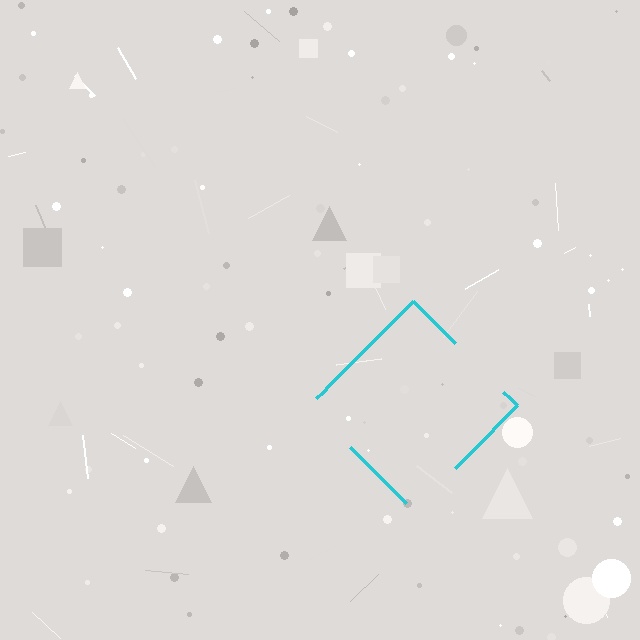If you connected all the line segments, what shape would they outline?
They would outline a diamond.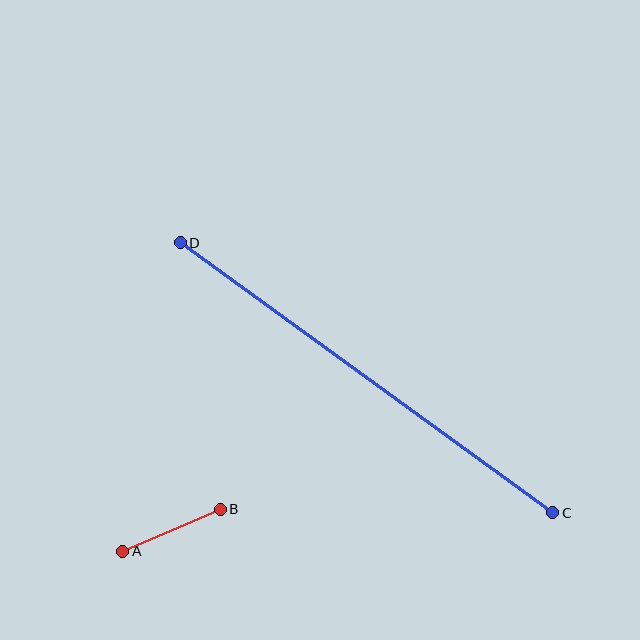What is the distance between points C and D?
The distance is approximately 460 pixels.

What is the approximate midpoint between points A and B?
The midpoint is at approximately (171, 530) pixels.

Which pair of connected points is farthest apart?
Points C and D are farthest apart.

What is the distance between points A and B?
The distance is approximately 106 pixels.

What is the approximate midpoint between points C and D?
The midpoint is at approximately (366, 378) pixels.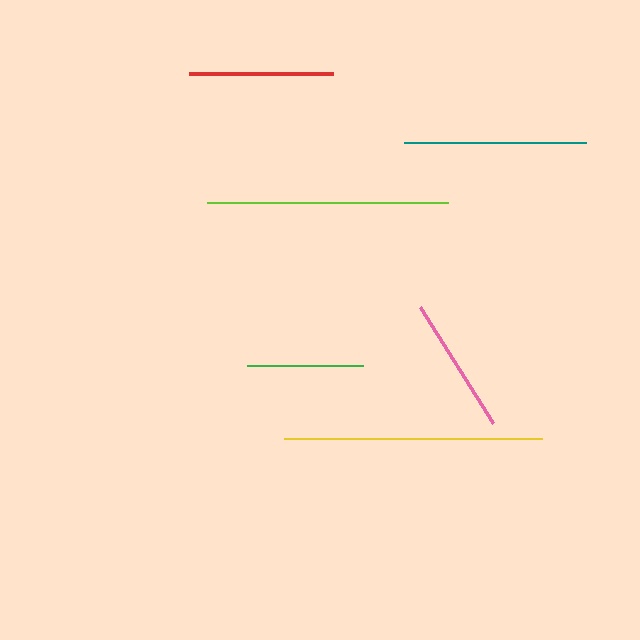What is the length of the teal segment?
The teal segment is approximately 182 pixels long.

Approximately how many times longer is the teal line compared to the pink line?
The teal line is approximately 1.3 times the length of the pink line.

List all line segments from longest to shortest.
From longest to shortest: yellow, lime, teal, red, pink, green.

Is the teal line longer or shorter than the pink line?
The teal line is longer than the pink line.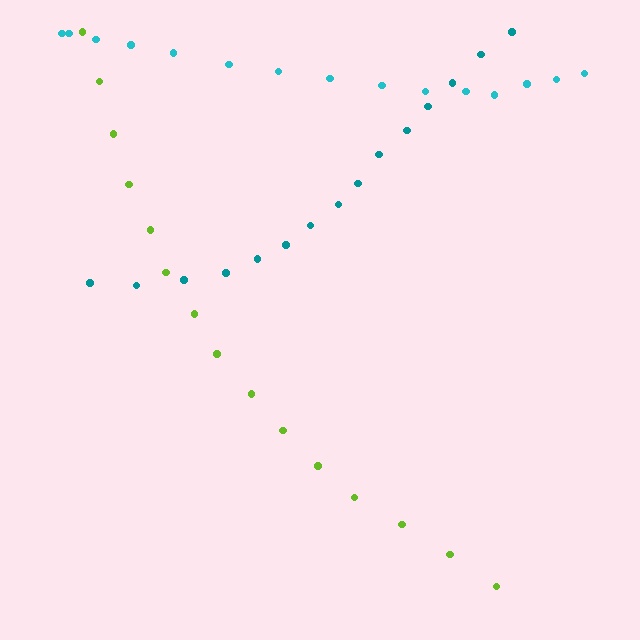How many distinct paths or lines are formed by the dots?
There are 3 distinct paths.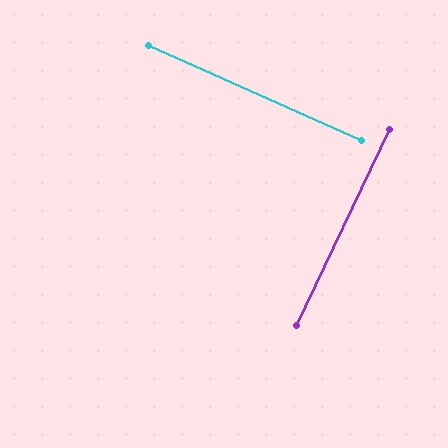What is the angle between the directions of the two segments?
Approximately 89 degrees.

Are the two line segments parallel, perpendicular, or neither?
Perpendicular — they meet at approximately 89°.